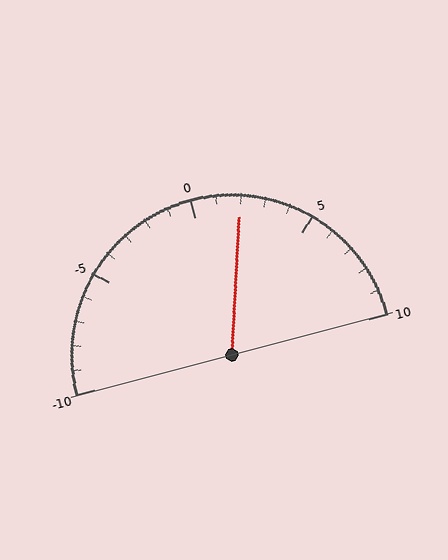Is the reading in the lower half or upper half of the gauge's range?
The reading is in the upper half of the range (-10 to 10).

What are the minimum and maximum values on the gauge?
The gauge ranges from -10 to 10.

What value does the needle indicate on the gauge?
The needle indicates approximately 2.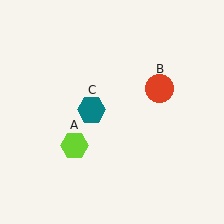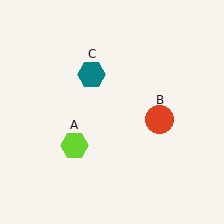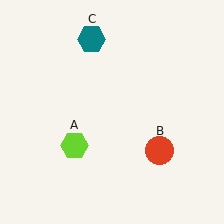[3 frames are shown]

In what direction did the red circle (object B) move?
The red circle (object B) moved down.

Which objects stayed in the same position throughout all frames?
Lime hexagon (object A) remained stationary.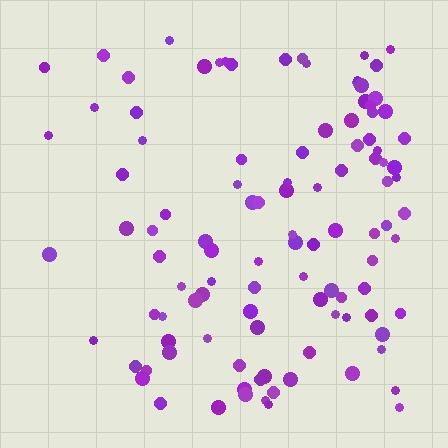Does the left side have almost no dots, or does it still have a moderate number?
Still a moderate number, just noticeably fewer than the right.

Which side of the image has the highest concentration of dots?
The right.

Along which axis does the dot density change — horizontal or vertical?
Horizontal.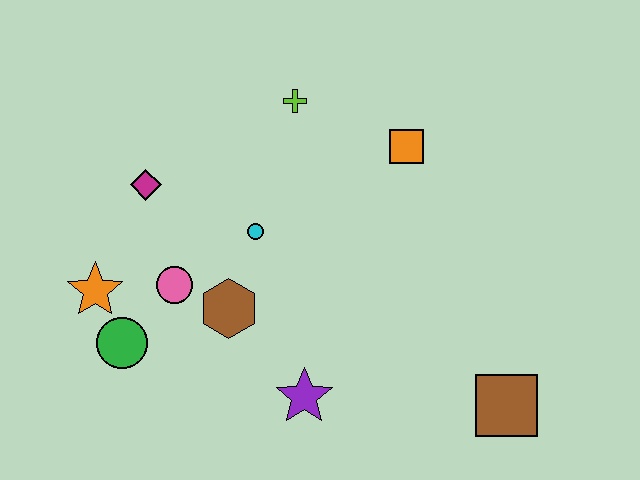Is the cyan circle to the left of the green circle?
No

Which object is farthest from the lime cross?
The brown square is farthest from the lime cross.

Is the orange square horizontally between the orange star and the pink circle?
No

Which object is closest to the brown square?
The purple star is closest to the brown square.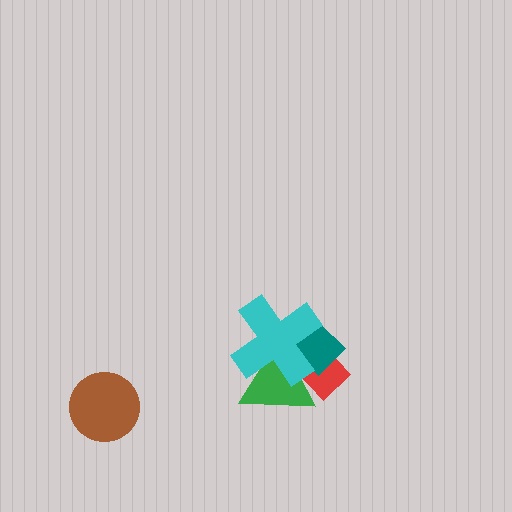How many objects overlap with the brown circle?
0 objects overlap with the brown circle.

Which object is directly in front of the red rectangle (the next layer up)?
The teal diamond is directly in front of the red rectangle.